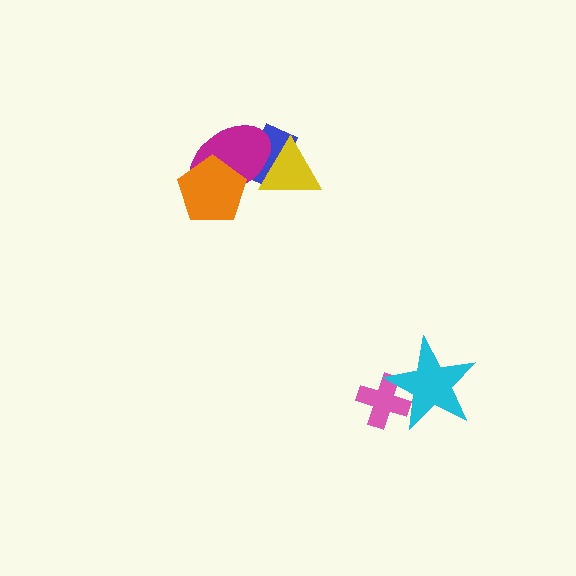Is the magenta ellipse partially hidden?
Yes, it is partially covered by another shape.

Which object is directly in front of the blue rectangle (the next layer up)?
The magenta ellipse is directly in front of the blue rectangle.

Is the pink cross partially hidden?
Yes, it is partially covered by another shape.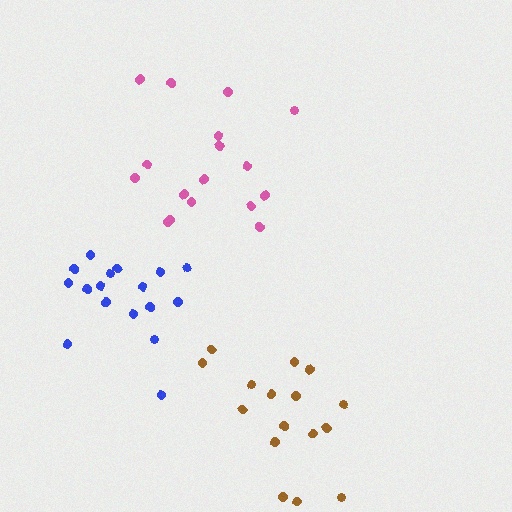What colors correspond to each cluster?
The clusters are colored: pink, blue, brown.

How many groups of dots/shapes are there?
There are 3 groups.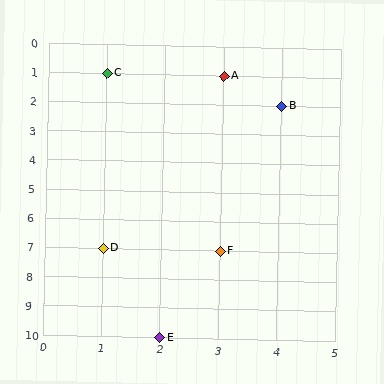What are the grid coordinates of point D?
Point D is at grid coordinates (1, 7).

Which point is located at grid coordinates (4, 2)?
Point B is at (4, 2).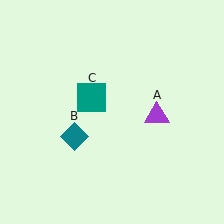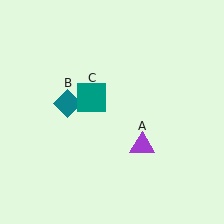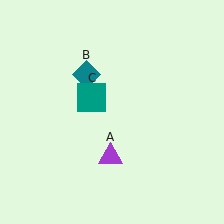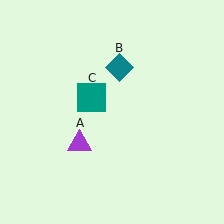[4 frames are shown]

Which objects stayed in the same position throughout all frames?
Teal square (object C) remained stationary.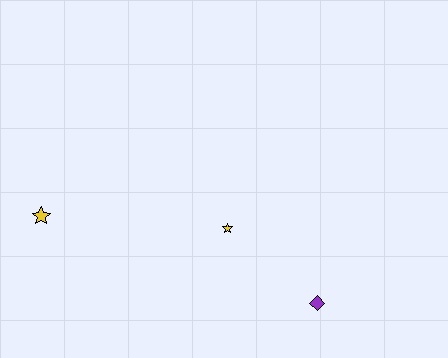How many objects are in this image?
There are 3 objects.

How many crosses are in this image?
There are no crosses.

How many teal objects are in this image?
There are no teal objects.